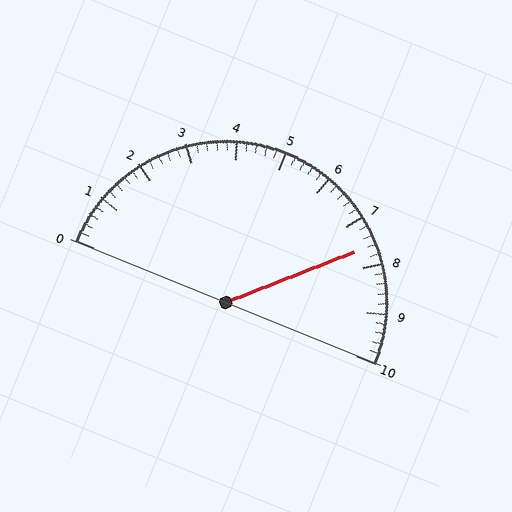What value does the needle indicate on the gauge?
The needle indicates approximately 7.6.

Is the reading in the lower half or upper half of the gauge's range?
The reading is in the upper half of the range (0 to 10).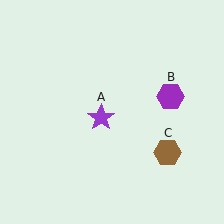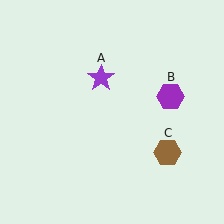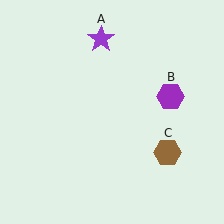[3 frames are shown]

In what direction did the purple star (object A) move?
The purple star (object A) moved up.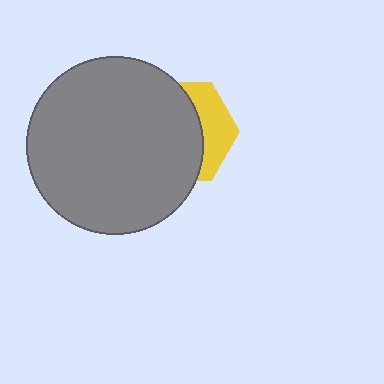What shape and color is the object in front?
The object in front is a gray circle.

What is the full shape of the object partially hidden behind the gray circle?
The partially hidden object is a yellow hexagon.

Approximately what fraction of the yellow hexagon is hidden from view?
Roughly 67% of the yellow hexagon is hidden behind the gray circle.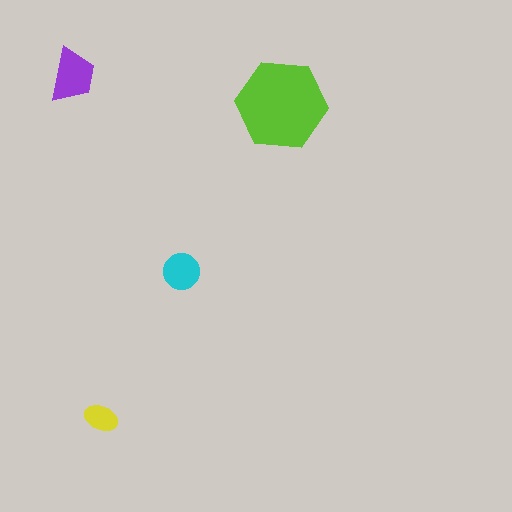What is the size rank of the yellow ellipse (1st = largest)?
4th.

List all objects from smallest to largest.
The yellow ellipse, the cyan circle, the purple trapezoid, the lime hexagon.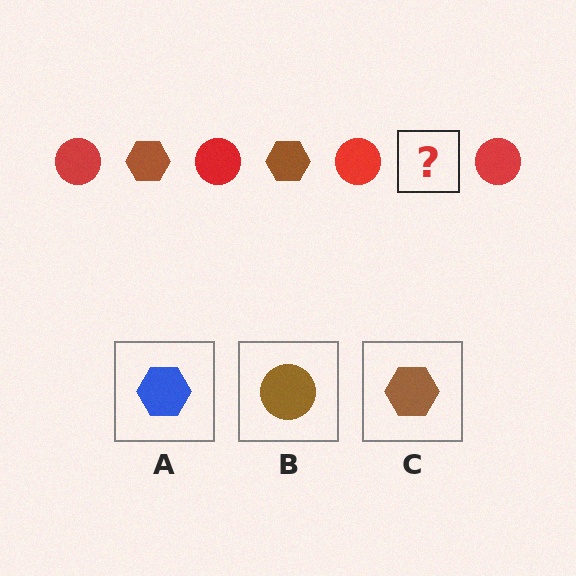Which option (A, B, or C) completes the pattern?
C.